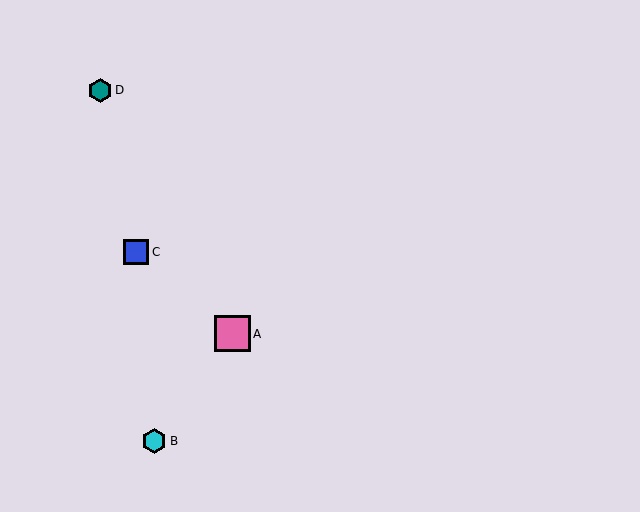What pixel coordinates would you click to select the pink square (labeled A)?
Click at (232, 334) to select the pink square A.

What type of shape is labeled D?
Shape D is a teal hexagon.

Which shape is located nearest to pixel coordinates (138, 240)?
The blue square (labeled C) at (136, 252) is nearest to that location.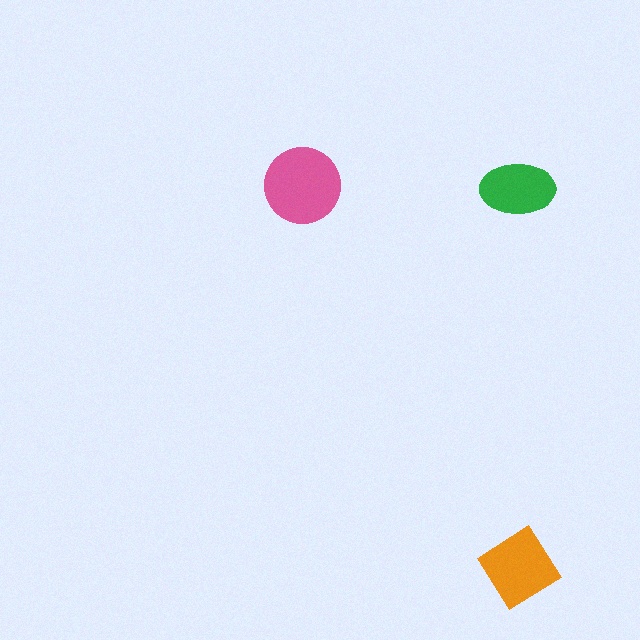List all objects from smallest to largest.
The green ellipse, the orange diamond, the pink circle.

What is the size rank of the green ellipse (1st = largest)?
3rd.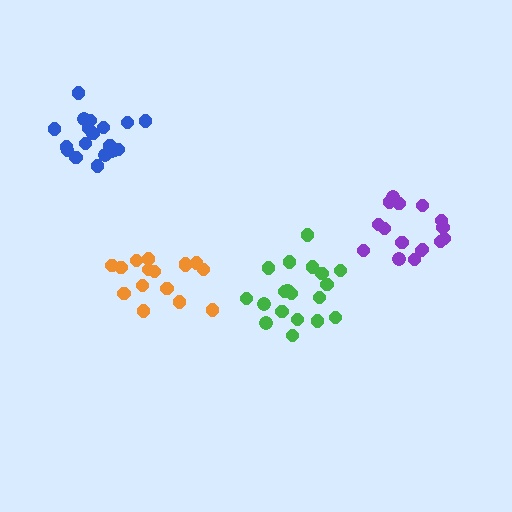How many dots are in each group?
Group 1: 17 dots, Group 2: 20 dots, Group 3: 21 dots, Group 4: 16 dots (74 total).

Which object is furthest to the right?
The purple cluster is rightmost.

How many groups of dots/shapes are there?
There are 4 groups.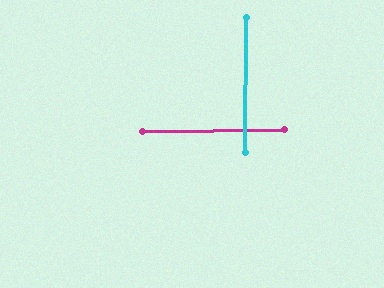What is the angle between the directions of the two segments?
Approximately 89 degrees.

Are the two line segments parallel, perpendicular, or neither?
Perpendicular — they meet at approximately 89°.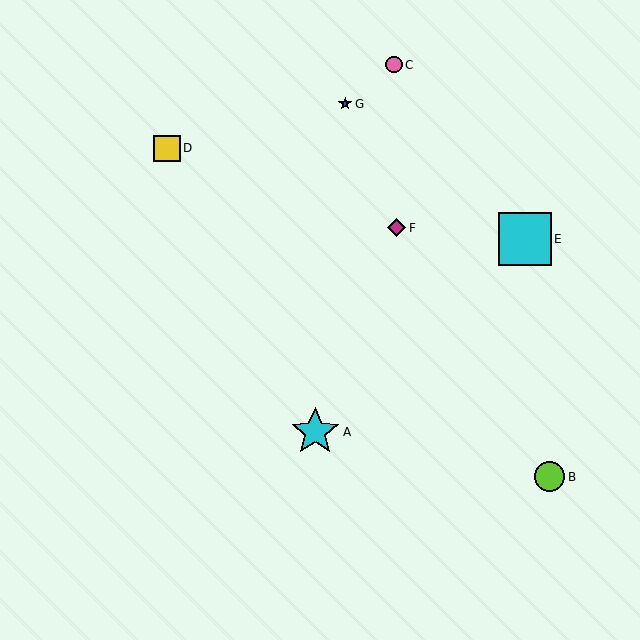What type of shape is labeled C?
Shape C is a pink circle.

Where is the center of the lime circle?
The center of the lime circle is at (550, 477).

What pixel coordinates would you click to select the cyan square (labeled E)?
Click at (525, 239) to select the cyan square E.